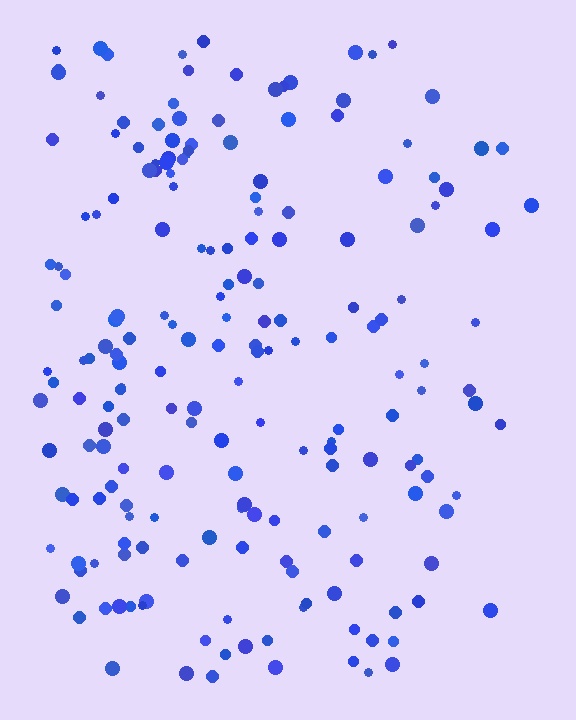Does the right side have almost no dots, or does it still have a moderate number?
Still a moderate number, just noticeably fewer than the left.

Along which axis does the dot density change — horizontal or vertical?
Horizontal.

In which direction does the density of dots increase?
From right to left, with the left side densest.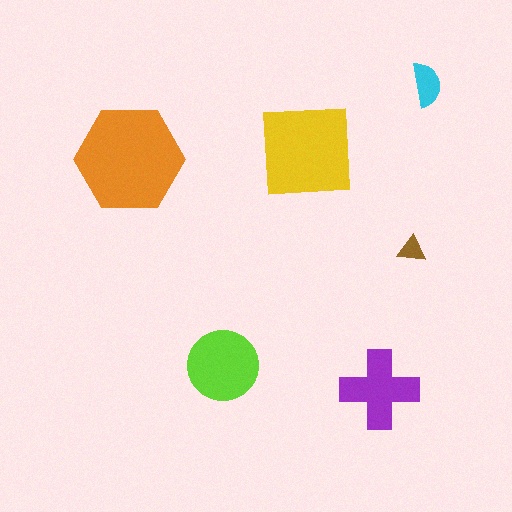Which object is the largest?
The orange hexagon.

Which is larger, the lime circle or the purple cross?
The lime circle.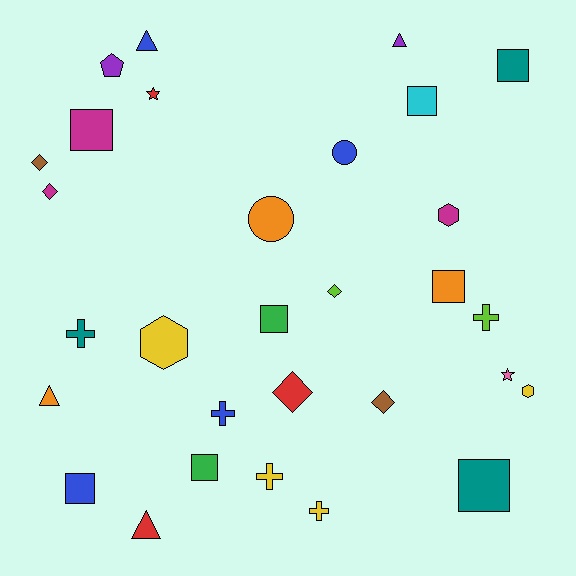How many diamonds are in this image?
There are 5 diamonds.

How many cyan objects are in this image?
There is 1 cyan object.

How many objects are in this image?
There are 30 objects.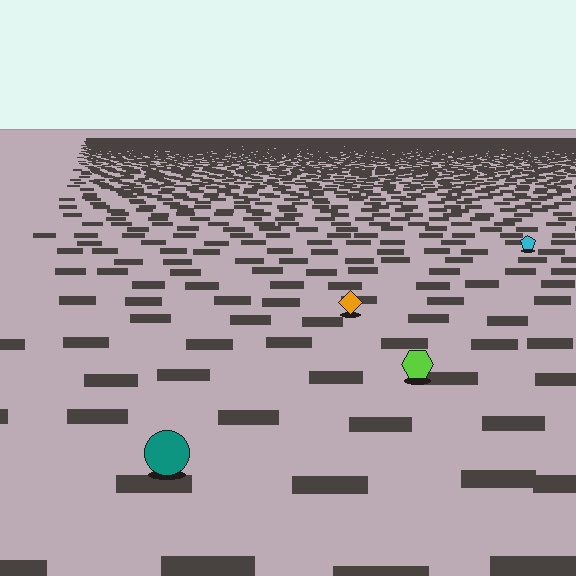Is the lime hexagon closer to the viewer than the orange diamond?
Yes. The lime hexagon is closer — you can tell from the texture gradient: the ground texture is coarser near it.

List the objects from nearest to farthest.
From nearest to farthest: the teal circle, the lime hexagon, the orange diamond, the cyan pentagon.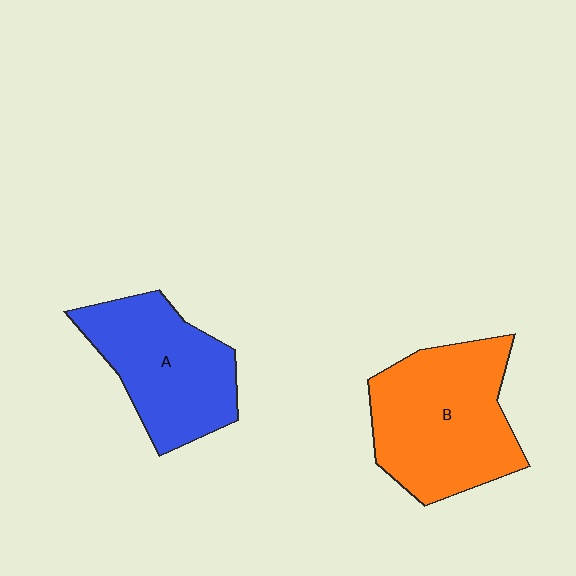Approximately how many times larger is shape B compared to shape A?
Approximately 1.2 times.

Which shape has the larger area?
Shape B (orange).